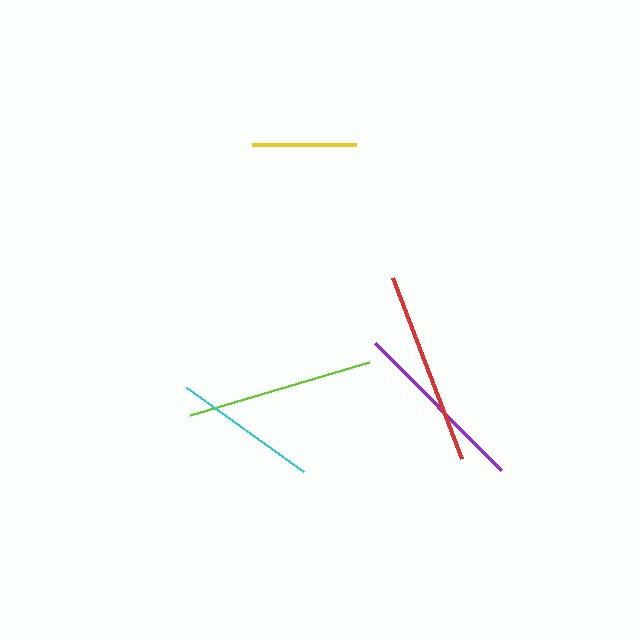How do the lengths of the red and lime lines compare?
The red and lime lines are approximately the same length.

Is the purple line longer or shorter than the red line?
The red line is longer than the purple line.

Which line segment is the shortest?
The yellow line is the shortest at approximately 104 pixels.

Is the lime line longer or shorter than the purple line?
The lime line is longer than the purple line.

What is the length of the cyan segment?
The cyan segment is approximately 144 pixels long.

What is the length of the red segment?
The red segment is approximately 194 pixels long.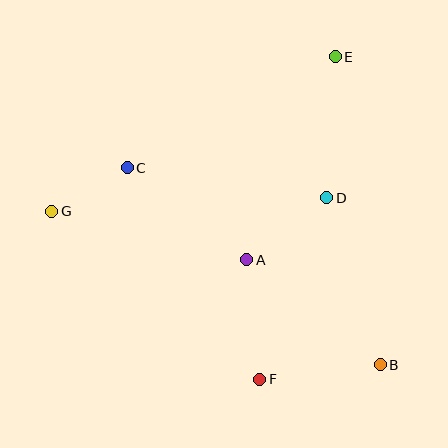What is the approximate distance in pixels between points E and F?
The distance between E and F is approximately 331 pixels.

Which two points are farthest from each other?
Points B and G are farthest from each other.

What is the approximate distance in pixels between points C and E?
The distance between C and E is approximately 236 pixels.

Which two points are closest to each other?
Points C and G are closest to each other.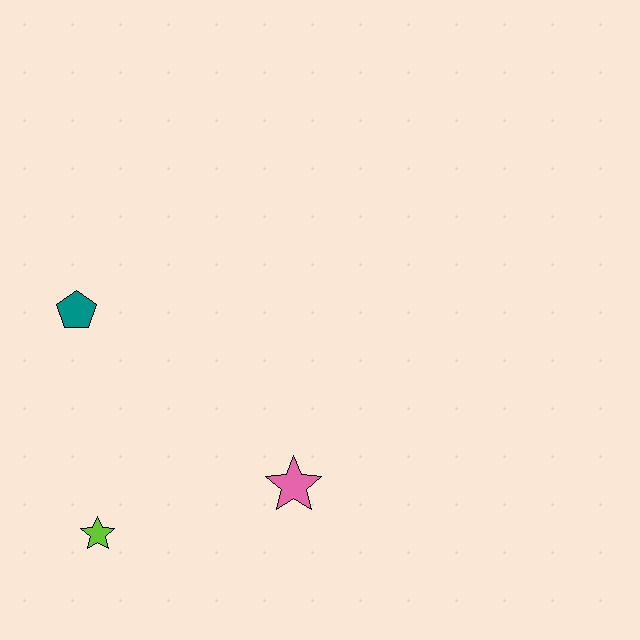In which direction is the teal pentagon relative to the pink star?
The teal pentagon is to the left of the pink star.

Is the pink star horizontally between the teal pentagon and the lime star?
No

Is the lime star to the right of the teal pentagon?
Yes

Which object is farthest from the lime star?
The teal pentagon is farthest from the lime star.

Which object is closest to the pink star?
The lime star is closest to the pink star.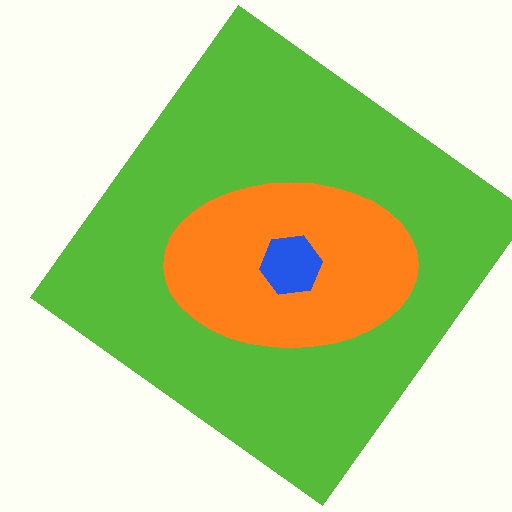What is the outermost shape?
The lime diamond.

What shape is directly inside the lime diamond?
The orange ellipse.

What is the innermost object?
The blue hexagon.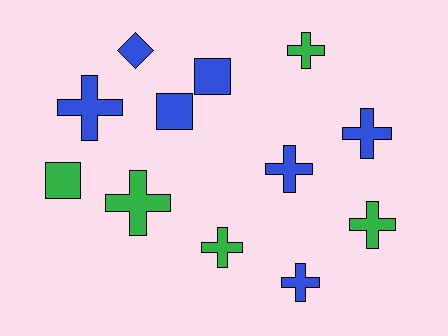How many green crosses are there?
There are 4 green crosses.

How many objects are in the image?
There are 12 objects.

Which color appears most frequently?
Blue, with 7 objects.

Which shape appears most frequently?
Cross, with 8 objects.